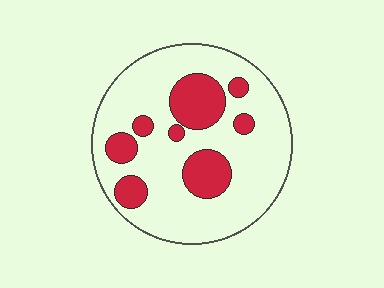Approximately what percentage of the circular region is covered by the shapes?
Approximately 25%.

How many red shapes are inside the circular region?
8.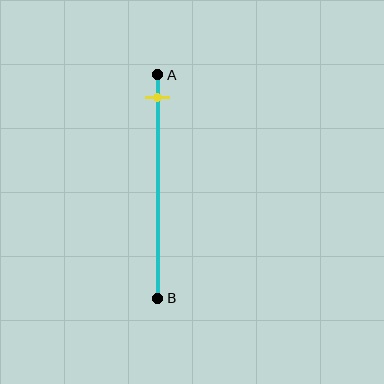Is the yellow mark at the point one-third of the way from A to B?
No, the mark is at about 10% from A, not at the 33% one-third point.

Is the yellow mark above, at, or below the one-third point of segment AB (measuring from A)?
The yellow mark is above the one-third point of segment AB.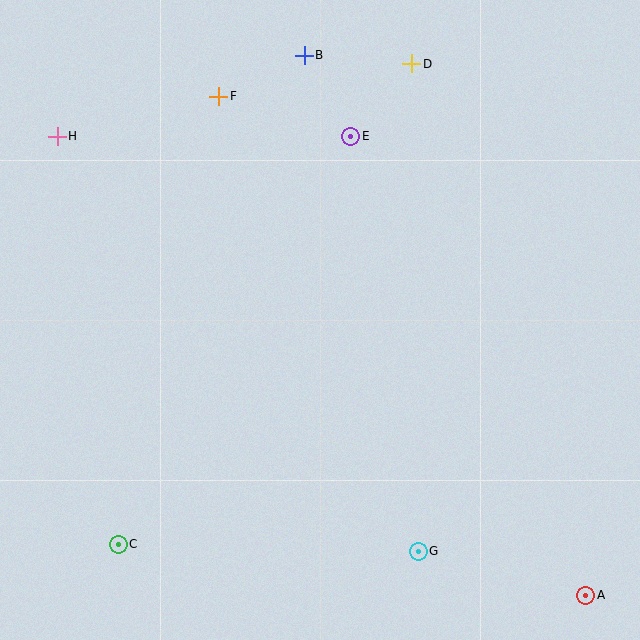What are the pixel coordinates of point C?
Point C is at (118, 544).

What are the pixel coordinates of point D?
Point D is at (412, 64).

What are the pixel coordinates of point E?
Point E is at (351, 136).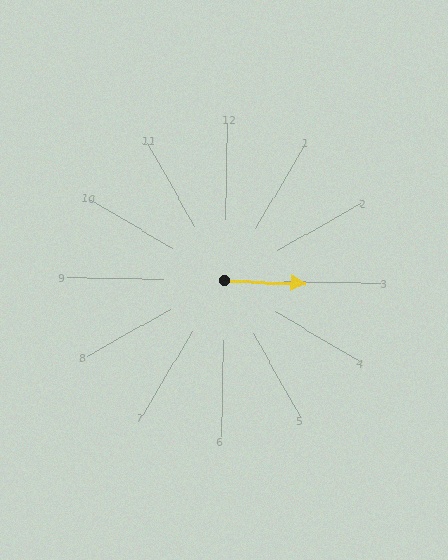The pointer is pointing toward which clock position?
Roughly 3 o'clock.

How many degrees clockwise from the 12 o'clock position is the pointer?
Approximately 91 degrees.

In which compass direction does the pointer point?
East.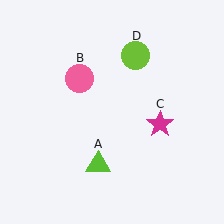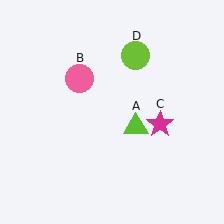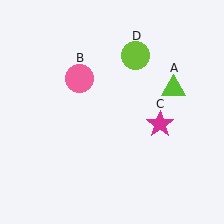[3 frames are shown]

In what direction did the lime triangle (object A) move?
The lime triangle (object A) moved up and to the right.